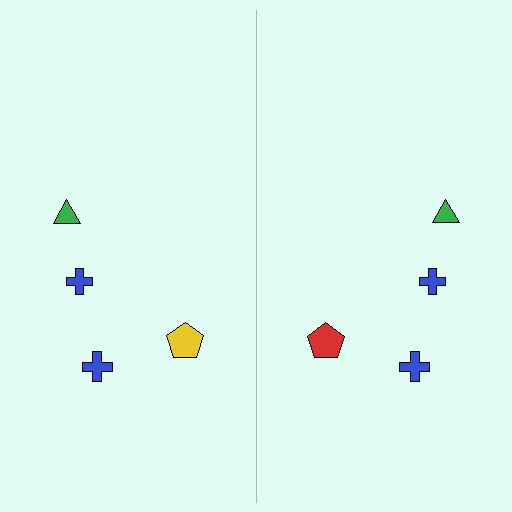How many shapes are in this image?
There are 8 shapes in this image.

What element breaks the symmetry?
The red pentagon on the right side breaks the symmetry — its mirror counterpart is yellow.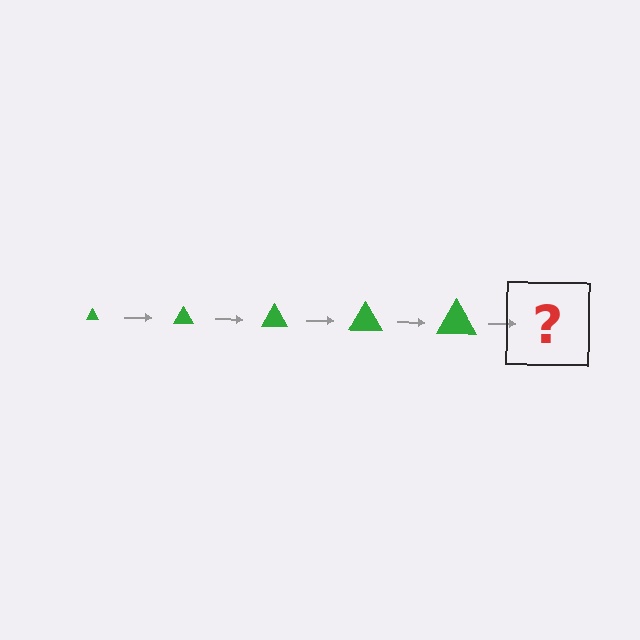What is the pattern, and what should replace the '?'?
The pattern is that the triangle gets progressively larger each step. The '?' should be a green triangle, larger than the previous one.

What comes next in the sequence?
The next element should be a green triangle, larger than the previous one.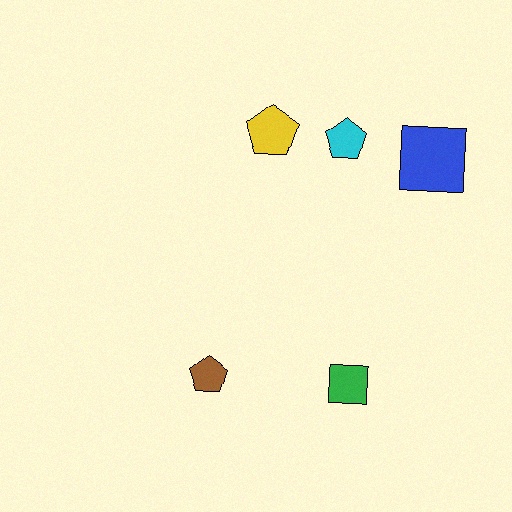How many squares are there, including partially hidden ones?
There are 2 squares.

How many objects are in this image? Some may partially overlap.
There are 5 objects.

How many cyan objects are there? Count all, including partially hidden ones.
There is 1 cyan object.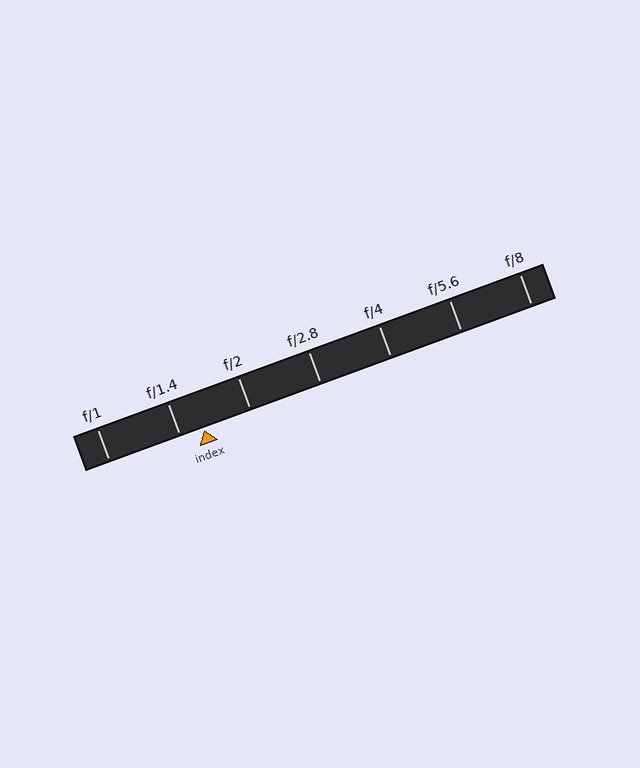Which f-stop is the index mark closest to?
The index mark is closest to f/1.4.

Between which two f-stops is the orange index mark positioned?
The index mark is between f/1.4 and f/2.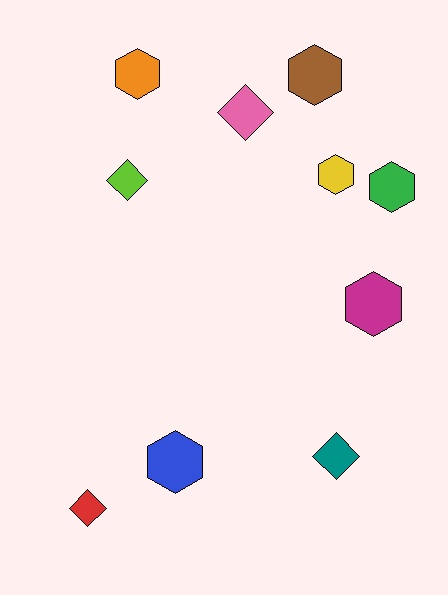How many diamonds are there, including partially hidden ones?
There are 4 diamonds.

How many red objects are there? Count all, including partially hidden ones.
There is 1 red object.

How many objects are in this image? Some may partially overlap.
There are 10 objects.